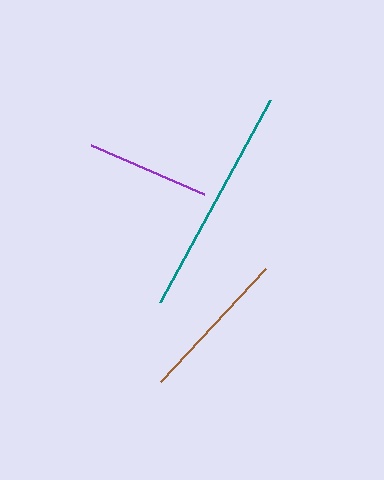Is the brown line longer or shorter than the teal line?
The teal line is longer than the brown line.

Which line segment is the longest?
The teal line is the longest at approximately 230 pixels.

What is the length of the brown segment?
The brown segment is approximately 154 pixels long.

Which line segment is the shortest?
The purple line is the shortest at approximately 123 pixels.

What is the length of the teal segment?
The teal segment is approximately 230 pixels long.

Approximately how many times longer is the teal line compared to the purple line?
The teal line is approximately 1.9 times the length of the purple line.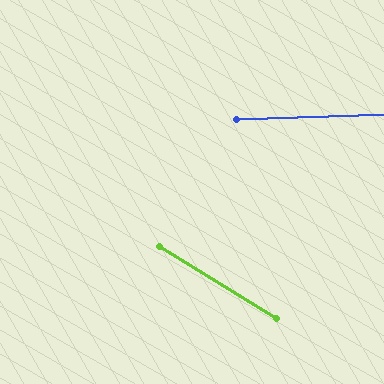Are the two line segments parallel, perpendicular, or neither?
Neither parallel nor perpendicular — they differ by about 34°.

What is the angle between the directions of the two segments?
Approximately 34 degrees.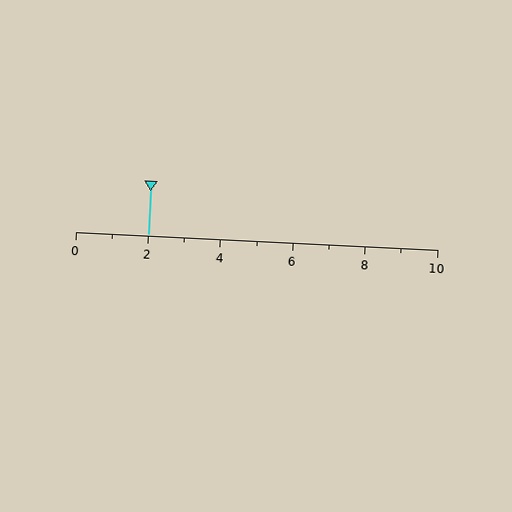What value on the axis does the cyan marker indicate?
The marker indicates approximately 2.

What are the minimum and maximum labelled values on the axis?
The axis runs from 0 to 10.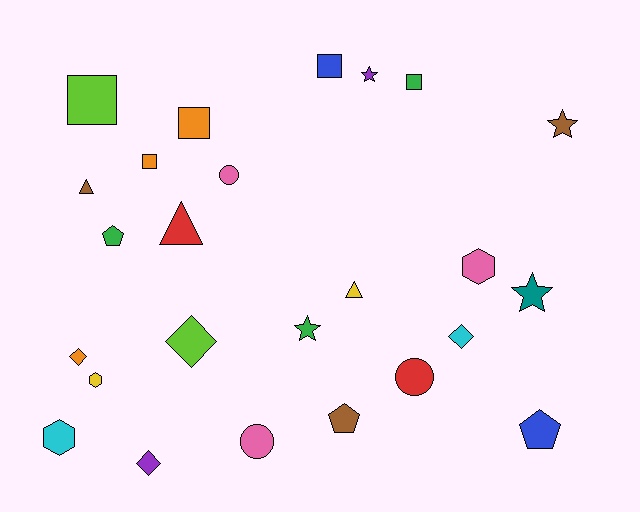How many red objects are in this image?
There are 2 red objects.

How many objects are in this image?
There are 25 objects.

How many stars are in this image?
There are 4 stars.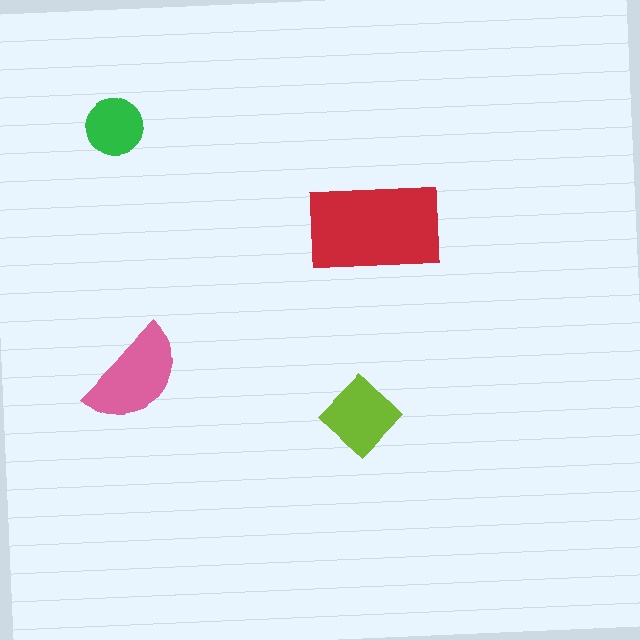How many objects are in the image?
There are 4 objects in the image.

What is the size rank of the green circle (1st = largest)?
4th.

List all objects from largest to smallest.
The red rectangle, the pink semicircle, the lime diamond, the green circle.